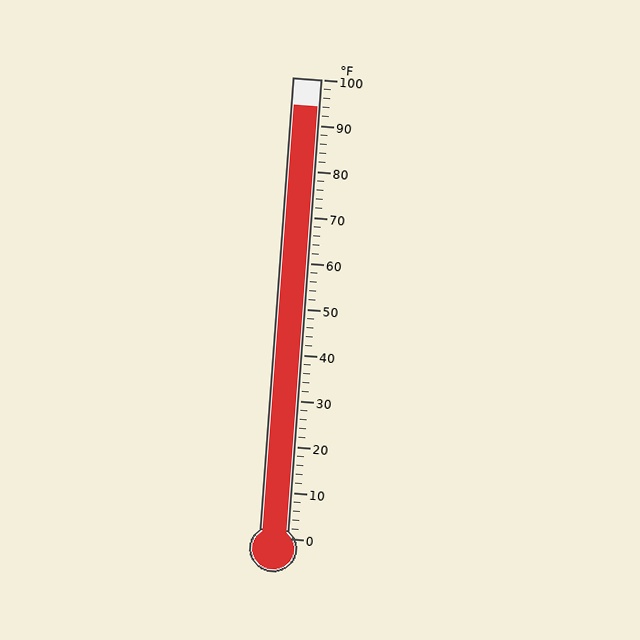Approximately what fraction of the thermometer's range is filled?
The thermometer is filled to approximately 95% of its range.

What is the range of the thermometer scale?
The thermometer scale ranges from 0°F to 100°F.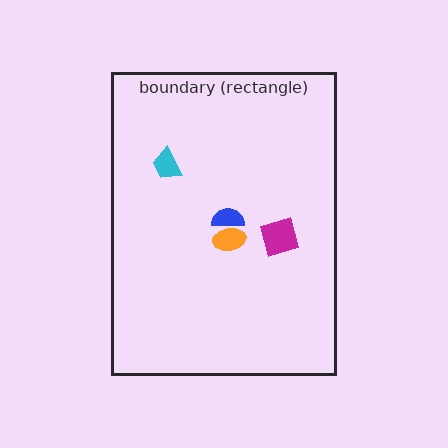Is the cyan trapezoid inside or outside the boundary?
Inside.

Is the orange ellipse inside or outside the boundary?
Inside.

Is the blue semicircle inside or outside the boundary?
Inside.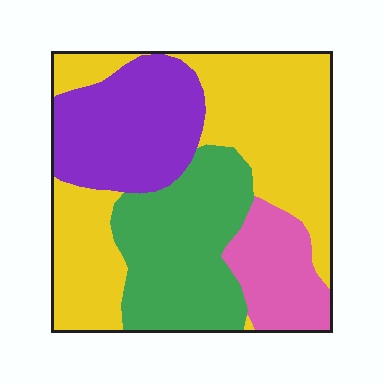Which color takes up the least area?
Pink, at roughly 15%.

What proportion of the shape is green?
Green covers around 25% of the shape.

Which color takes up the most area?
Yellow, at roughly 40%.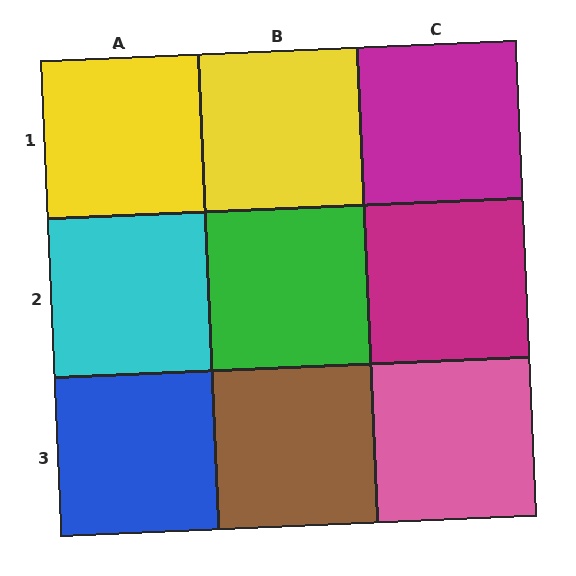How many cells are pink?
1 cell is pink.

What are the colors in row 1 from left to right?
Yellow, yellow, magenta.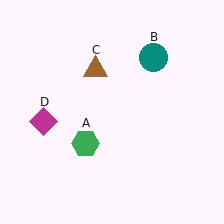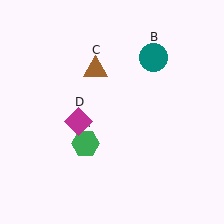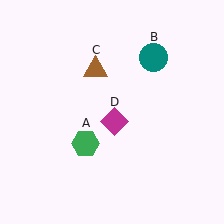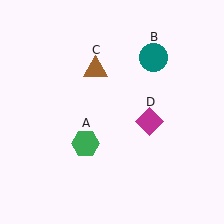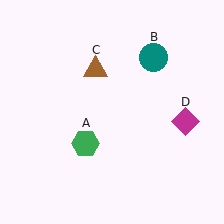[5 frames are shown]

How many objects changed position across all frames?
1 object changed position: magenta diamond (object D).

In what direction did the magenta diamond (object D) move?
The magenta diamond (object D) moved right.